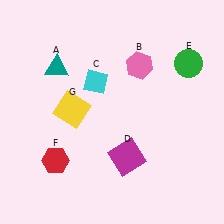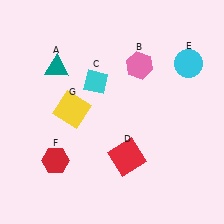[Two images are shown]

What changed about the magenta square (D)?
In Image 1, D is magenta. In Image 2, it changed to red.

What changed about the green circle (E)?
In Image 1, E is green. In Image 2, it changed to cyan.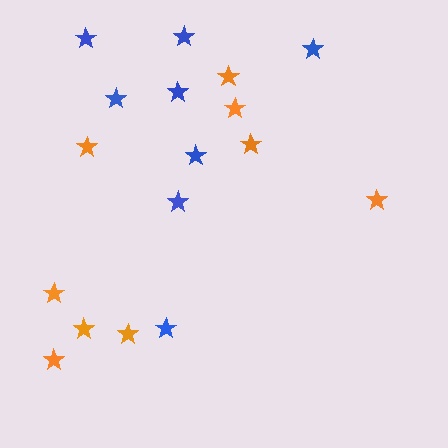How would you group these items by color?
There are 2 groups: one group of orange stars (9) and one group of blue stars (8).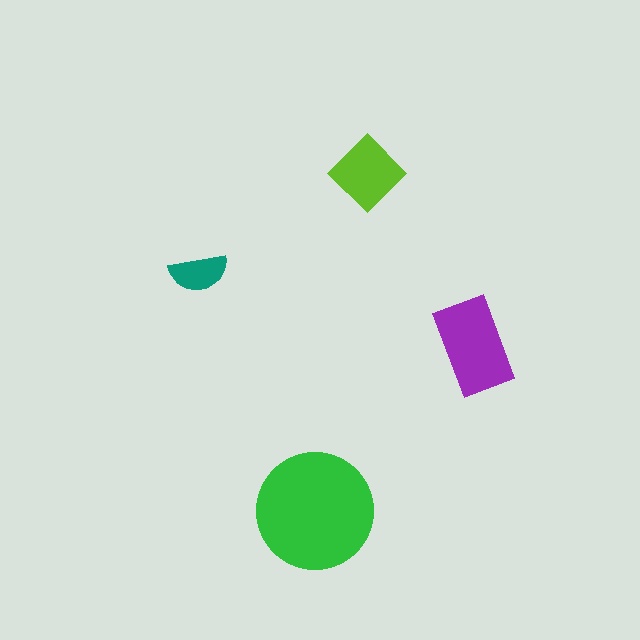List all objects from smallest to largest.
The teal semicircle, the lime diamond, the purple rectangle, the green circle.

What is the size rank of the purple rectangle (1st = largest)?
2nd.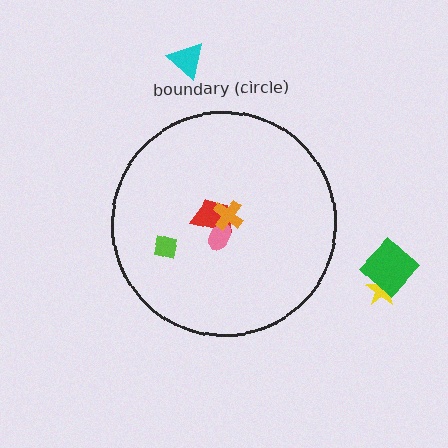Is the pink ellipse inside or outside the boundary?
Inside.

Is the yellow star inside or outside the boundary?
Outside.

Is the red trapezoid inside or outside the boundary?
Inside.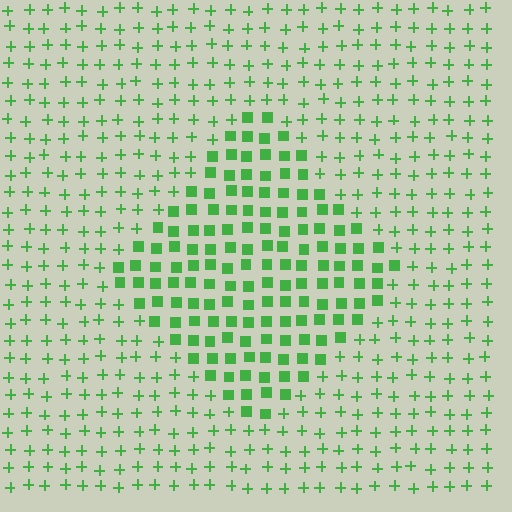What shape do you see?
I see a diamond.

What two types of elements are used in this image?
The image uses squares inside the diamond region and plus signs outside it.